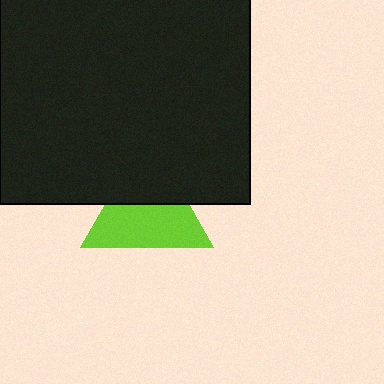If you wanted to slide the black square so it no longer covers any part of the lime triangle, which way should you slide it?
Slide it up — that is the most direct way to separate the two shapes.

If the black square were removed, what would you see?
You would see the complete lime triangle.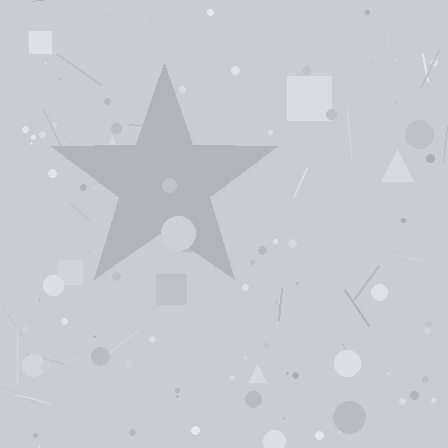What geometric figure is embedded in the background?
A star is embedded in the background.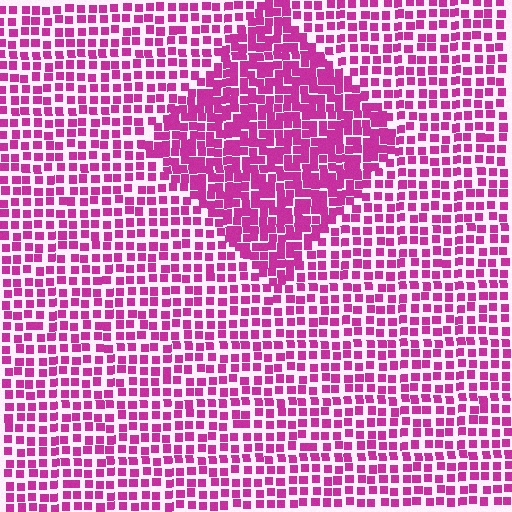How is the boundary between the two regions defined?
The boundary is defined by a change in element density (approximately 1.7x ratio). All elements are the same color, size, and shape.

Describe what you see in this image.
The image contains small magenta elements arranged at two different densities. A diamond-shaped region is visible where the elements are more densely packed than the surrounding area.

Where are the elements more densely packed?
The elements are more densely packed inside the diamond boundary.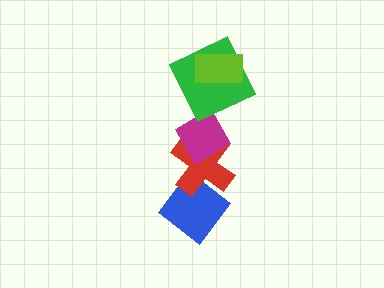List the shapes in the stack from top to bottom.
From top to bottom: the lime rectangle, the green square, the magenta diamond, the red cross, the blue diamond.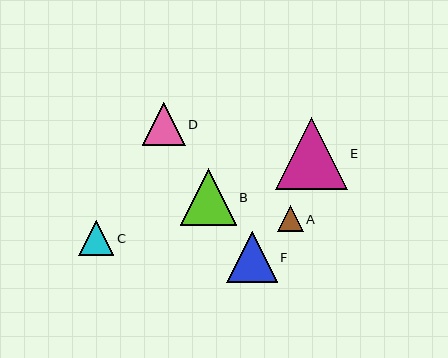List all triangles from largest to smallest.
From largest to smallest: E, B, F, D, C, A.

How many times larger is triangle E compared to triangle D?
Triangle E is approximately 1.7 times the size of triangle D.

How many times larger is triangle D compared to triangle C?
Triangle D is approximately 1.2 times the size of triangle C.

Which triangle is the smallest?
Triangle A is the smallest with a size of approximately 25 pixels.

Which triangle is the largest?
Triangle E is the largest with a size of approximately 72 pixels.